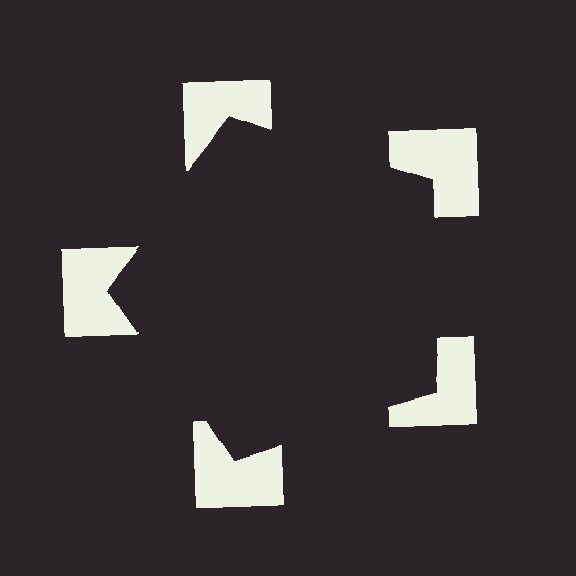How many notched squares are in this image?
There are 5 — one at each vertex of the illusory pentagon.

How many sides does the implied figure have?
5 sides.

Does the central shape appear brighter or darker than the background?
It typically appears slightly darker than the background, even though no actual brightness change is drawn.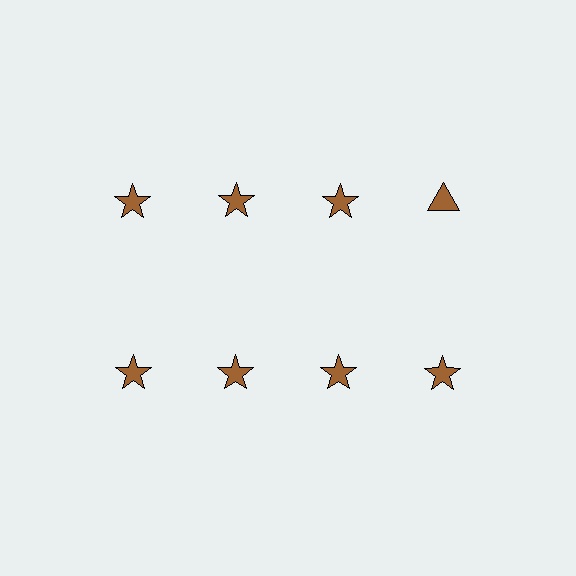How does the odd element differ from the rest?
It has a different shape: triangle instead of star.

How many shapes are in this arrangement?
There are 8 shapes arranged in a grid pattern.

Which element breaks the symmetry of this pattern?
The brown triangle in the top row, second from right column breaks the symmetry. All other shapes are brown stars.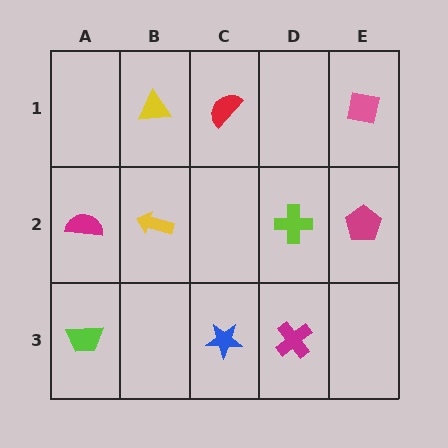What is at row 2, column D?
A lime cross.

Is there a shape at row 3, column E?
No, that cell is empty.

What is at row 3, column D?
A magenta cross.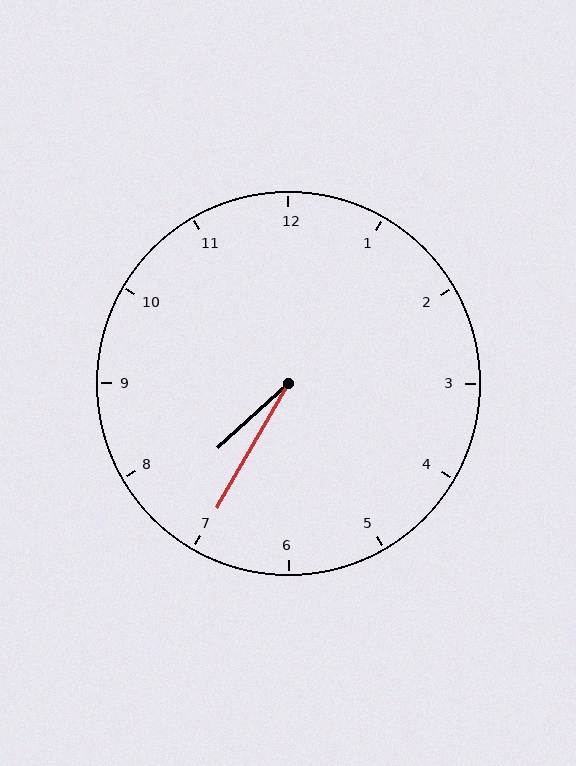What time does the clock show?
7:35.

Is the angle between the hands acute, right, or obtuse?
It is acute.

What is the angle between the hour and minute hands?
Approximately 18 degrees.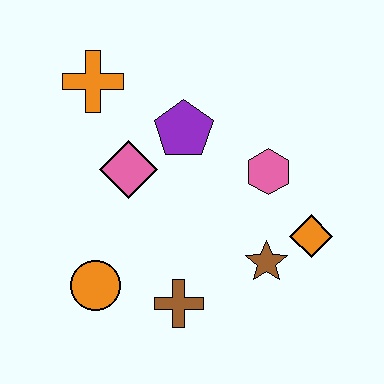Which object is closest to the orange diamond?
The brown star is closest to the orange diamond.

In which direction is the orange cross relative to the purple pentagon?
The orange cross is to the left of the purple pentagon.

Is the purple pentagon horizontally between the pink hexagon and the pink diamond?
Yes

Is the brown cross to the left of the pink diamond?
No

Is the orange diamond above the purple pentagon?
No